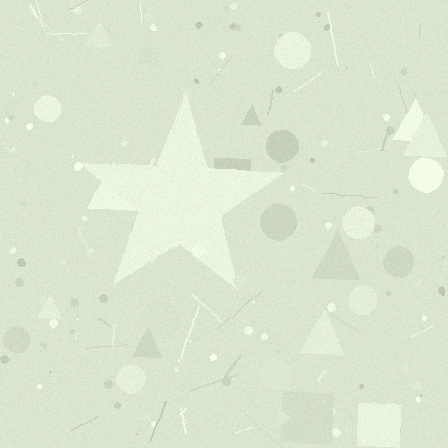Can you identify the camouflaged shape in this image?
The camouflaged shape is a star.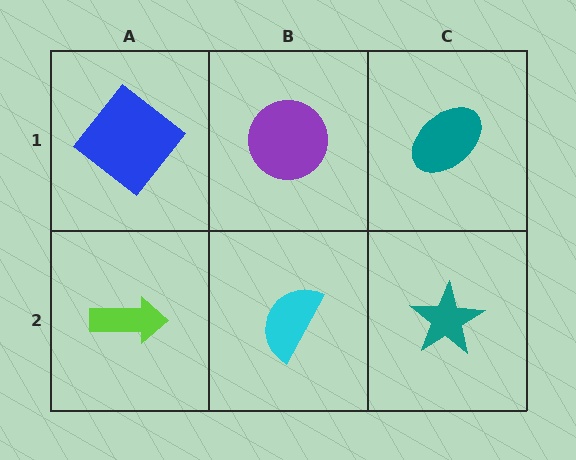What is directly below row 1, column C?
A teal star.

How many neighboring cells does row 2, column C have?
2.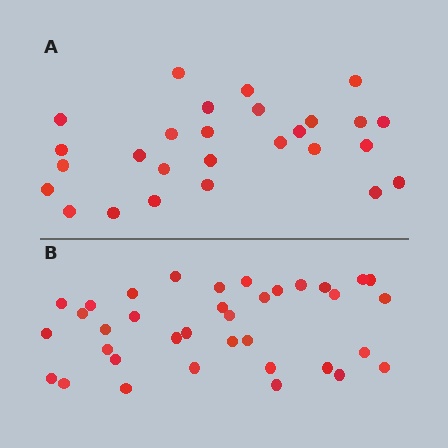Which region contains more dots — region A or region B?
Region B (the bottom region) has more dots.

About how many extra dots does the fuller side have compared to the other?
Region B has roughly 8 or so more dots than region A.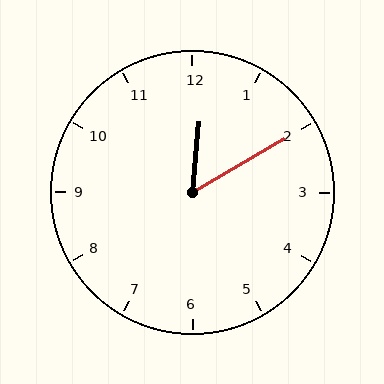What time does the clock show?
12:10.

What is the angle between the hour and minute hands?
Approximately 55 degrees.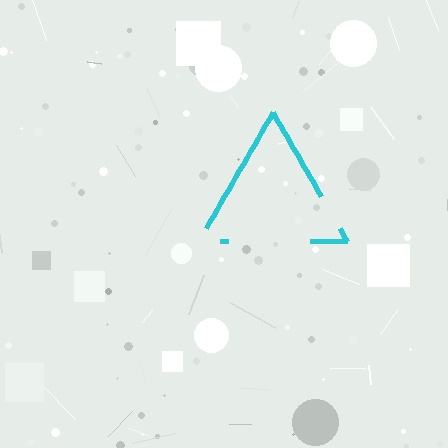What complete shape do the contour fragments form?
The contour fragments form a triangle.